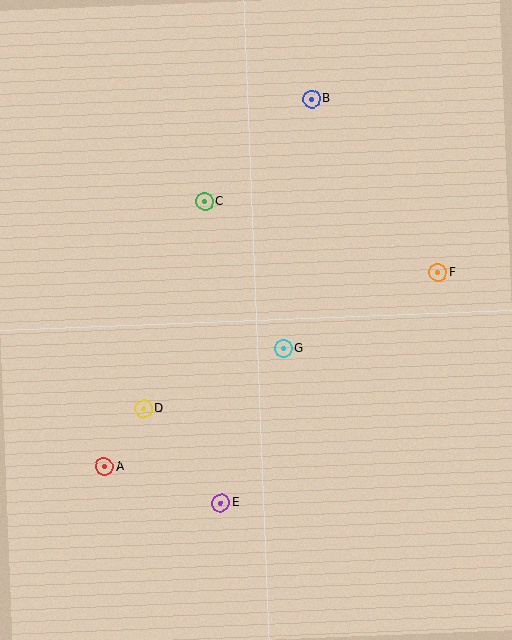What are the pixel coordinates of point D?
Point D is at (144, 409).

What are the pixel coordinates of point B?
Point B is at (312, 99).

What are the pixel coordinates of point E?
Point E is at (221, 503).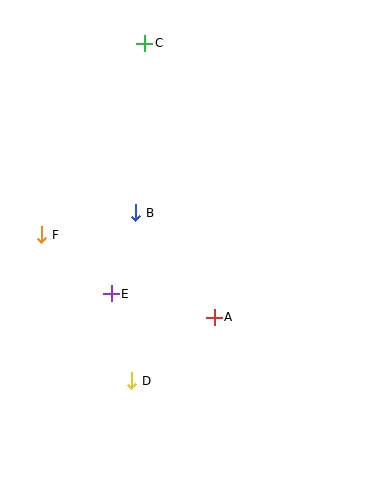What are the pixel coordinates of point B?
Point B is at (136, 213).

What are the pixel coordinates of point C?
Point C is at (145, 43).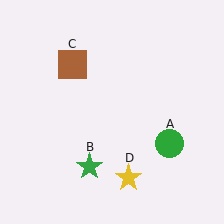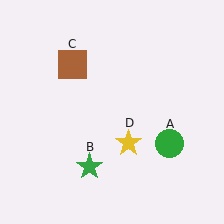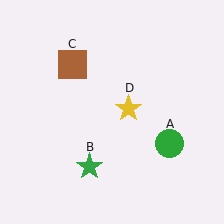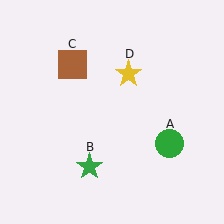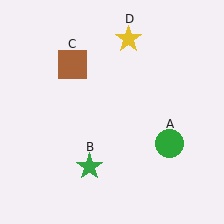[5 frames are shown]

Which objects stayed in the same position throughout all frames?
Green circle (object A) and green star (object B) and brown square (object C) remained stationary.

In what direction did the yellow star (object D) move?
The yellow star (object D) moved up.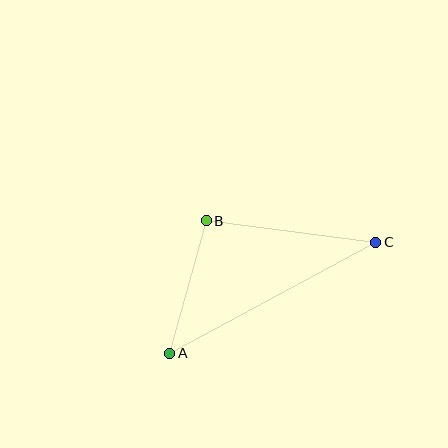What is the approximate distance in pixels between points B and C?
The distance between B and C is approximately 171 pixels.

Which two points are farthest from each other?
Points A and C are farthest from each other.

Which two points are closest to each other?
Points A and B are closest to each other.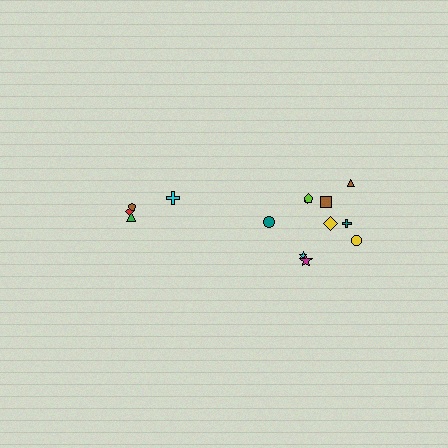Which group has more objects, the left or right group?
The right group.